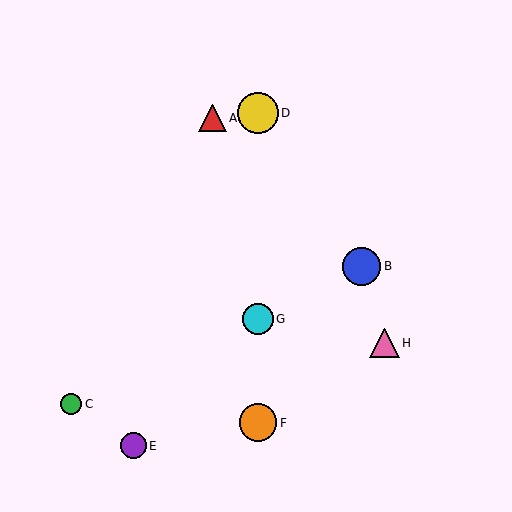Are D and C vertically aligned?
No, D is at x≈258 and C is at x≈71.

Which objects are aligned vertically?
Objects D, F, G are aligned vertically.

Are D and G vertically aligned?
Yes, both are at x≈258.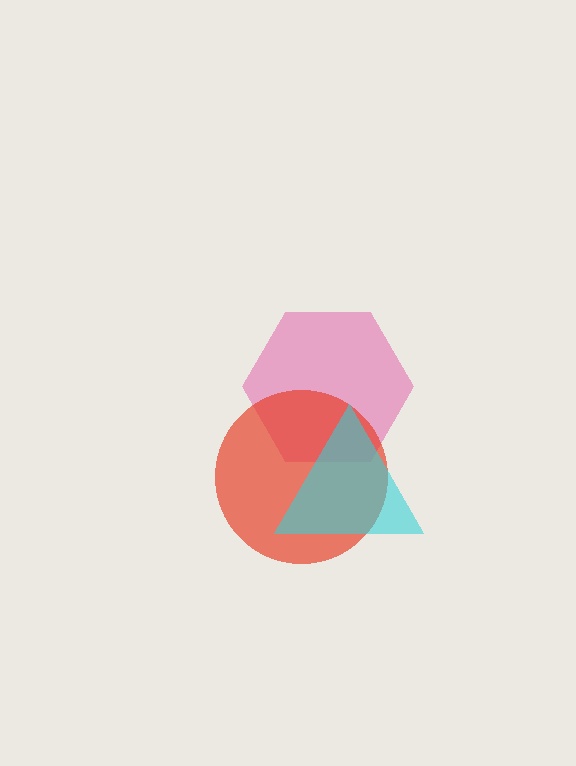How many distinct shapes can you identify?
There are 3 distinct shapes: a pink hexagon, a red circle, a cyan triangle.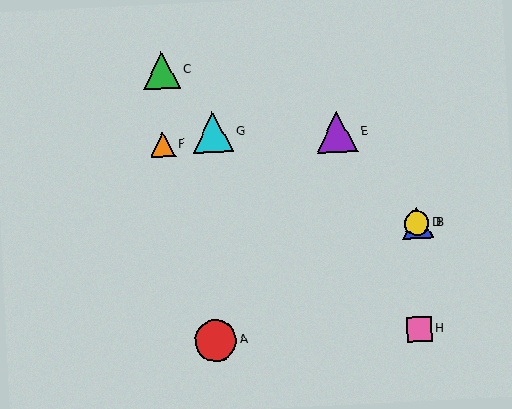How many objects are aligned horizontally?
2 objects (B, D) are aligned horizontally.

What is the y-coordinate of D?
Object D is at y≈223.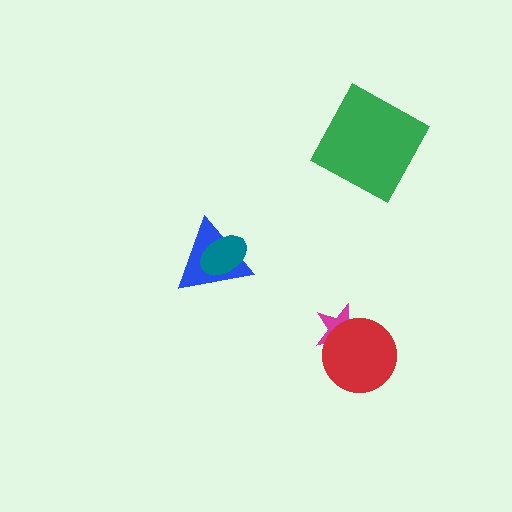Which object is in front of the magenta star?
The red circle is in front of the magenta star.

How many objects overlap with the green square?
0 objects overlap with the green square.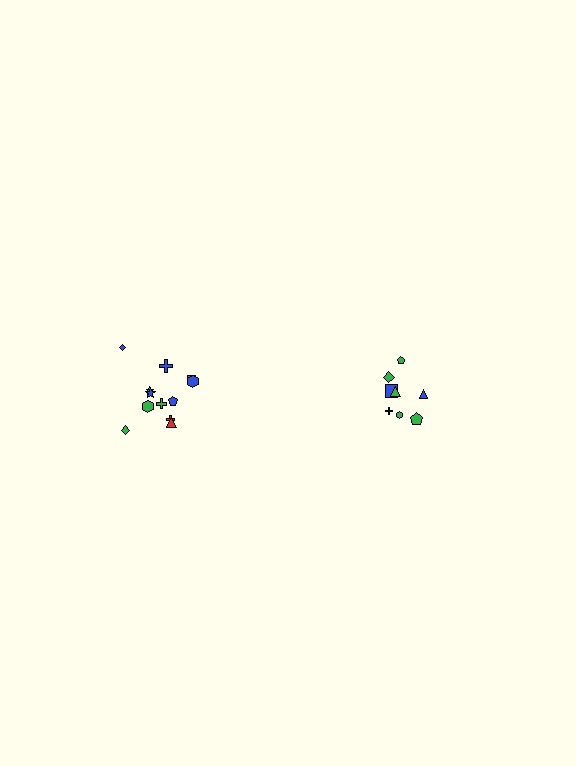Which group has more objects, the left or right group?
The left group.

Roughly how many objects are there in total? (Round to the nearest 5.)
Roughly 20 objects in total.